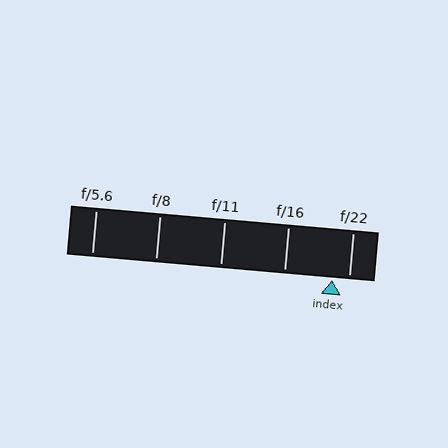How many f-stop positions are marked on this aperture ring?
There are 5 f-stop positions marked.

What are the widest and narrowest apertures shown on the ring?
The widest aperture shown is f/5.6 and the narrowest is f/22.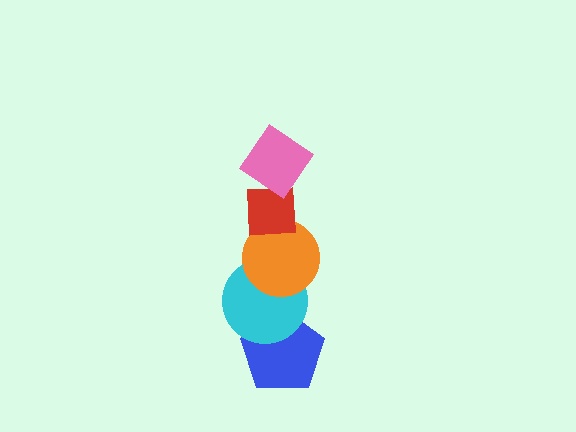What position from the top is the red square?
The red square is 2nd from the top.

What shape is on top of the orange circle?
The red square is on top of the orange circle.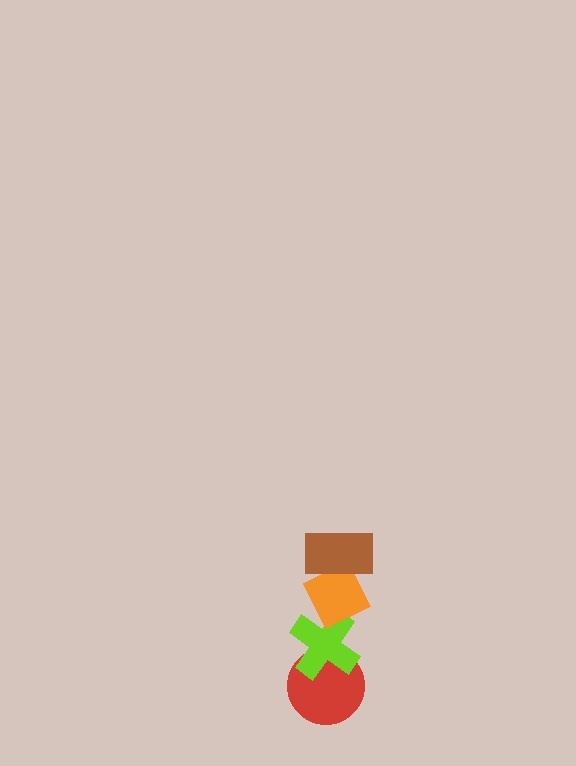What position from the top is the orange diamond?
The orange diamond is 2nd from the top.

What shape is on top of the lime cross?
The orange diamond is on top of the lime cross.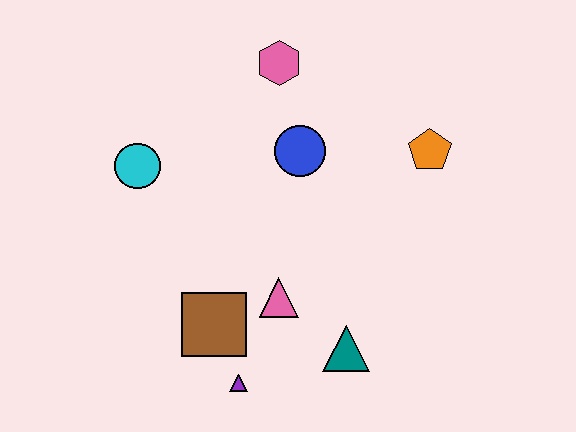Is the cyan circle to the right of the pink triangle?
No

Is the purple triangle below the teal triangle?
Yes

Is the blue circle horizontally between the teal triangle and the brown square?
Yes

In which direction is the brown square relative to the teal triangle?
The brown square is to the left of the teal triangle.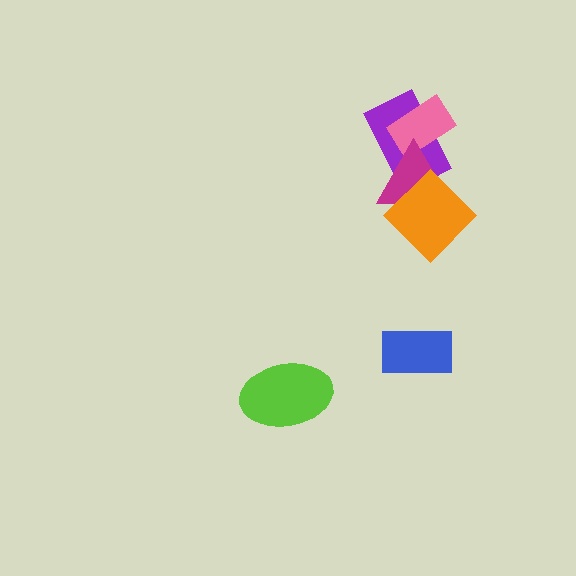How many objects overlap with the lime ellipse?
0 objects overlap with the lime ellipse.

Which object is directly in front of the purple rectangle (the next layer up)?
The pink rectangle is directly in front of the purple rectangle.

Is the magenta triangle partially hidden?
Yes, it is partially covered by another shape.